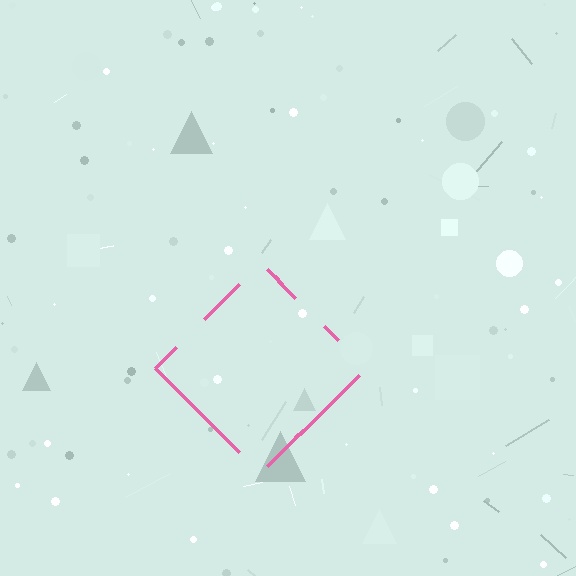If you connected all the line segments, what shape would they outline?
They would outline a diamond.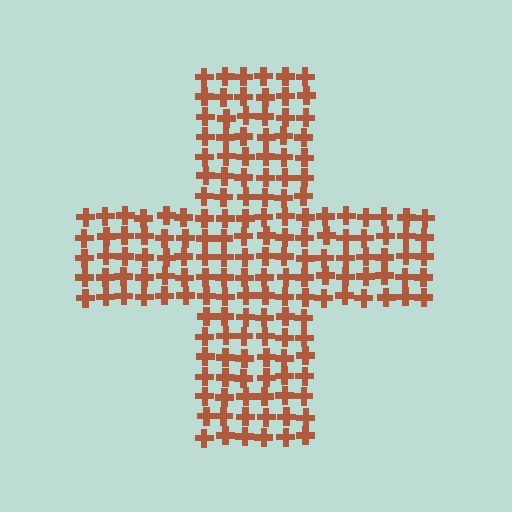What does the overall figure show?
The overall figure shows a cross.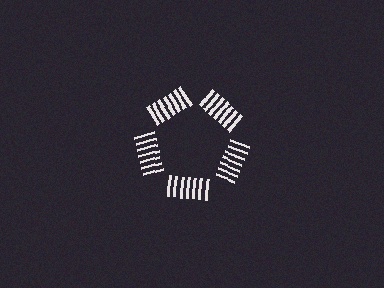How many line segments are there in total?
35 — 7 along each of the 5 edges.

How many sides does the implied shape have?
5 sides — the line-ends trace a pentagon.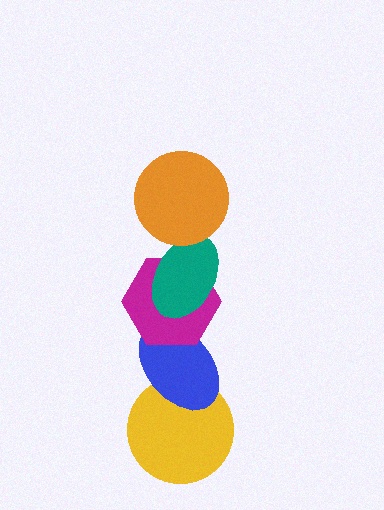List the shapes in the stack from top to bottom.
From top to bottom: the orange circle, the teal ellipse, the magenta hexagon, the blue ellipse, the yellow circle.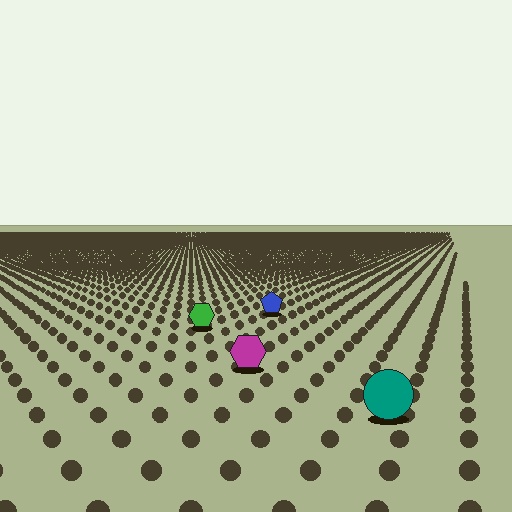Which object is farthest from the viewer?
The blue pentagon is farthest from the viewer. It appears smaller and the ground texture around it is denser.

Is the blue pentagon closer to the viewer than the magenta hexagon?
No. The magenta hexagon is closer — you can tell from the texture gradient: the ground texture is coarser near it.